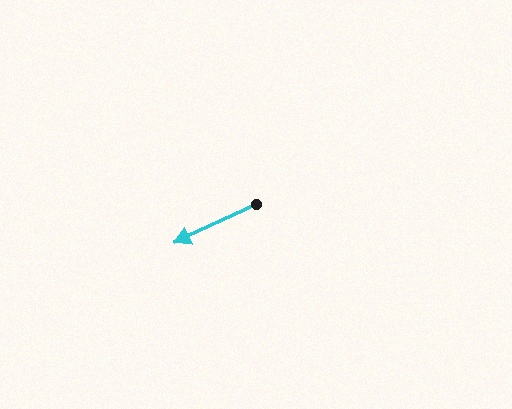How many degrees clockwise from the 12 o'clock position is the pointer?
Approximately 245 degrees.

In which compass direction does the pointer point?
Southwest.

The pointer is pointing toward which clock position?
Roughly 8 o'clock.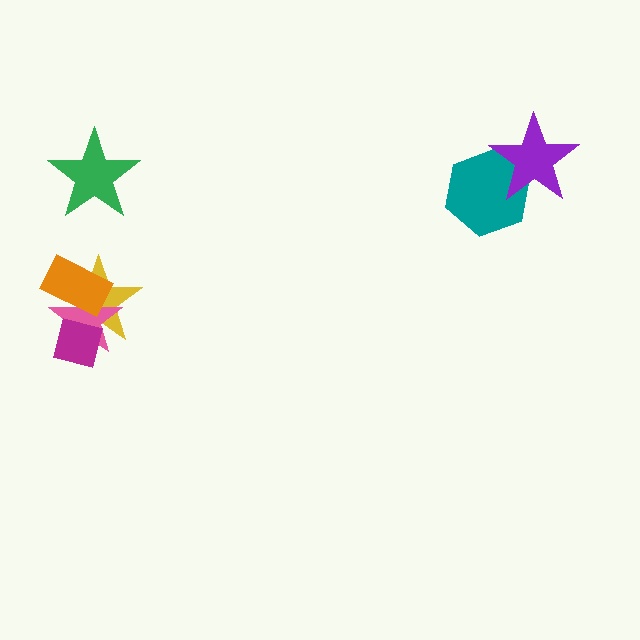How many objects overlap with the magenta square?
2 objects overlap with the magenta square.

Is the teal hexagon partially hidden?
Yes, it is partially covered by another shape.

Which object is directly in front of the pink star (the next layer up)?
The magenta square is directly in front of the pink star.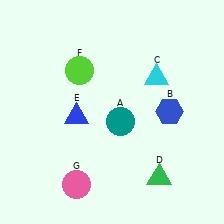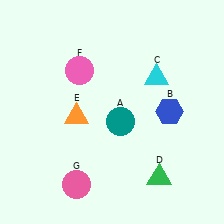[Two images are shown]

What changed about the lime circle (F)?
In Image 1, F is lime. In Image 2, it changed to pink.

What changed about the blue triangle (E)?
In Image 1, E is blue. In Image 2, it changed to orange.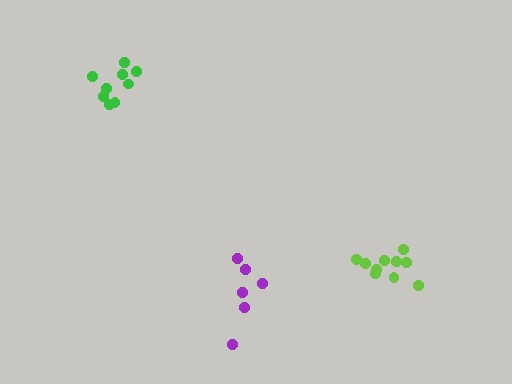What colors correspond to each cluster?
The clusters are colored: green, lime, purple.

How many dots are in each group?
Group 1: 9 dots, Group 2: 10 dots, Group 3: 6 dots (25 total).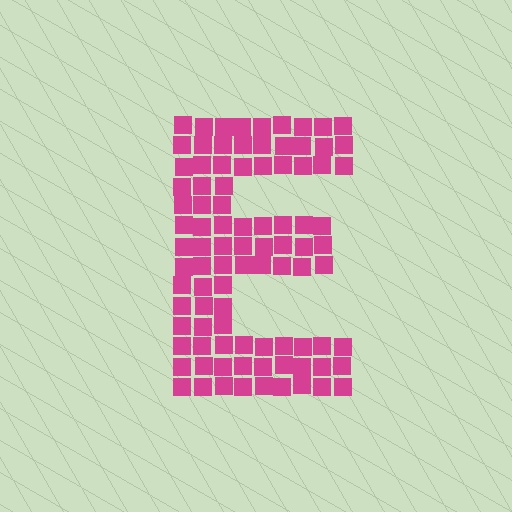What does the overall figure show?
The overall figure shows the letter E.